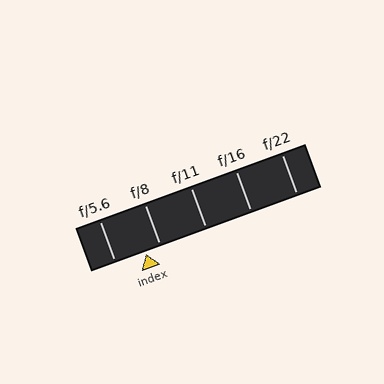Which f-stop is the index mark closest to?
The index mark is closest to f/8.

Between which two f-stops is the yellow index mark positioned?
The index mark is between f/5.6 and f/8.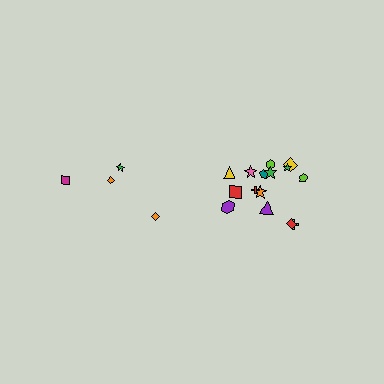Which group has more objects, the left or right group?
The right group.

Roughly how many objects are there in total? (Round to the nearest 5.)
Roughly 20 objects in total.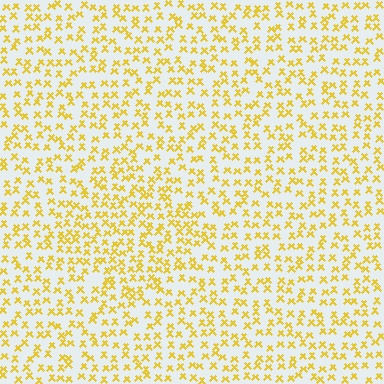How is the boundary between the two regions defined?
The boundary is defined by a change in element density (approximately 1.4x ratio). All elements are the same color, size, and shape.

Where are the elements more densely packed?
The elements are more densely packed inside the diamond boundary.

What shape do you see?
I see a diamond.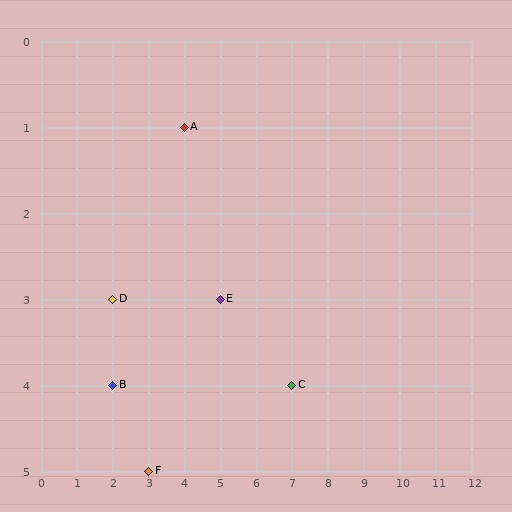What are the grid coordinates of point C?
Point C is at grid coordinates (7, 4).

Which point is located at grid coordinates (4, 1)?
Point A is at (4, 1).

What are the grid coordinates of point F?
Point F is at grid coordinates (3, 5).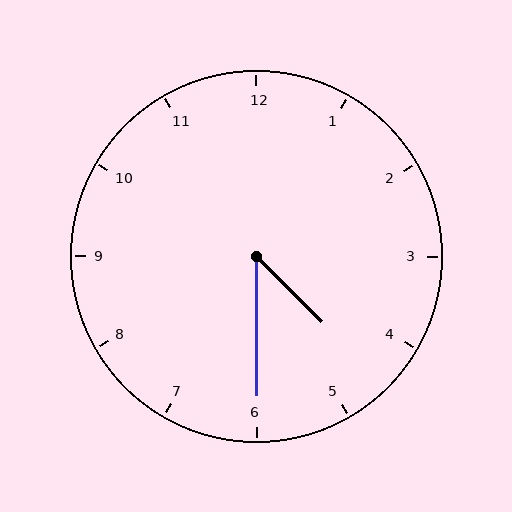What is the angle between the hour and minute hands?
Approximately 45 degrees.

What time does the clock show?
4:30.